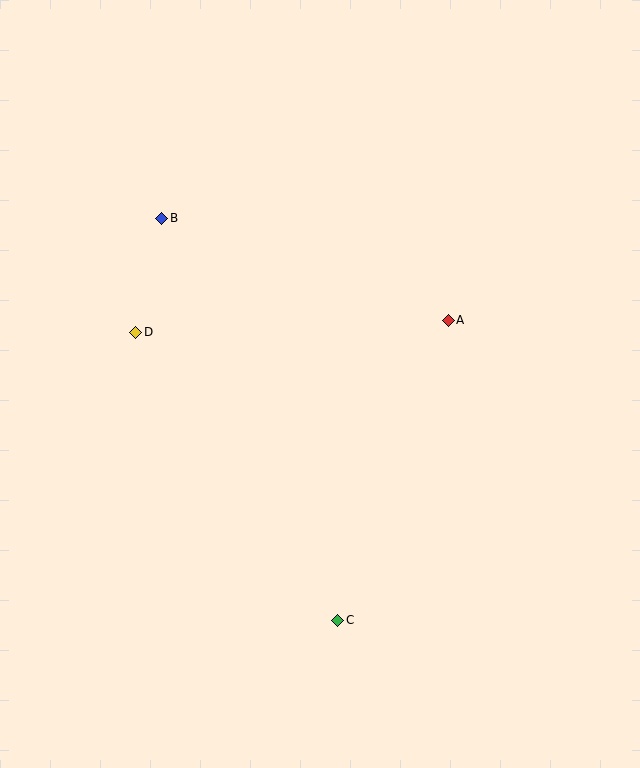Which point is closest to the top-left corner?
Point B is closest to the top-left corner.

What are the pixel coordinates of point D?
Point D is at (136, 332).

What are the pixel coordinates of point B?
Point B is at (162, 218).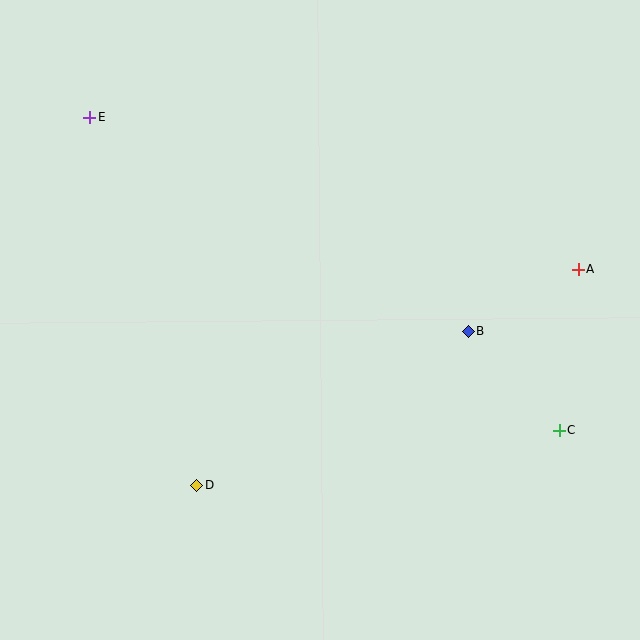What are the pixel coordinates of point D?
Point D is at (197, 486).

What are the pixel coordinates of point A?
Point A is at (578, 269).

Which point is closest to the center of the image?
Point B at (468, 331) is closest to the center.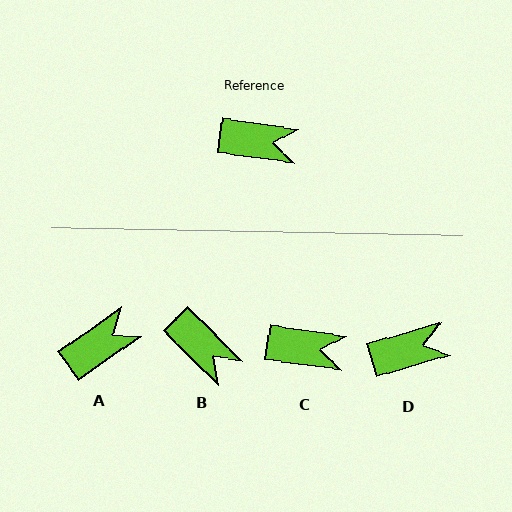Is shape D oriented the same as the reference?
No, it is off by about 24 degrees.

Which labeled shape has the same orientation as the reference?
C.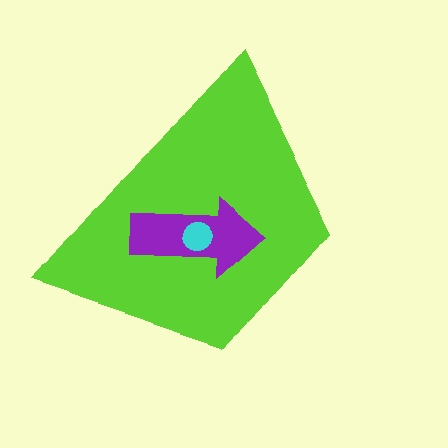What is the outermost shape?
The lime trapezoid.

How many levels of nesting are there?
3.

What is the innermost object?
The cyan circle.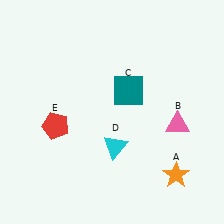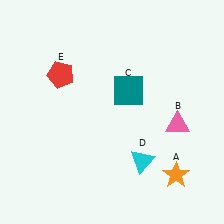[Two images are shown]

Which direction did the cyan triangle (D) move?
The cyan triangle (D) moved right.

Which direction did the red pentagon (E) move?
The red pentagon (E) moved up.